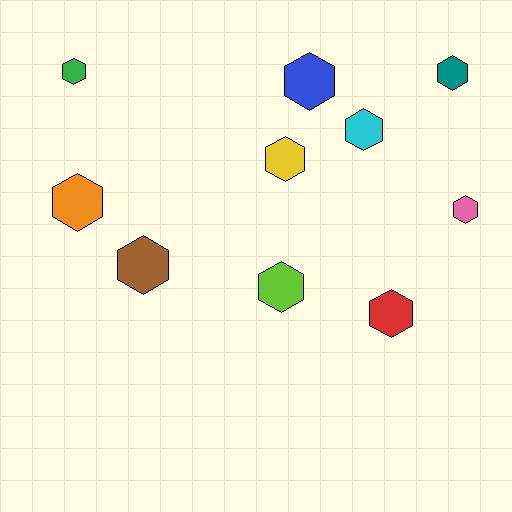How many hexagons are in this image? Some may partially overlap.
There are 10 hexagons.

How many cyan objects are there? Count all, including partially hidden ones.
There is 1 cyan object.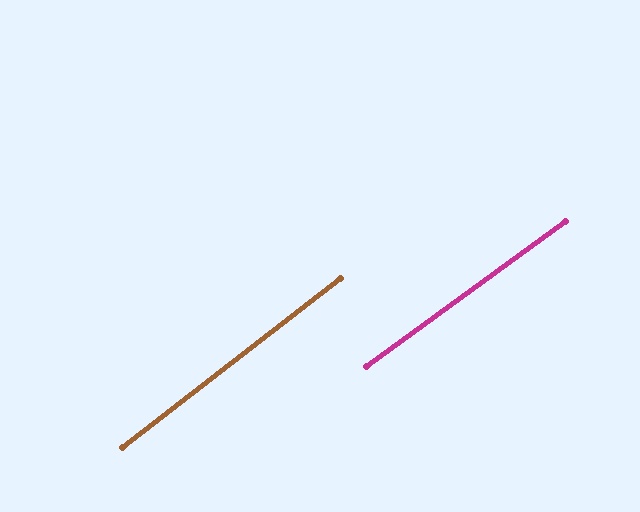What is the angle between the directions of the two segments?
Approximately 2 degrees.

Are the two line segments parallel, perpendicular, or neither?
Parallel — their directions differ by only 1.7°.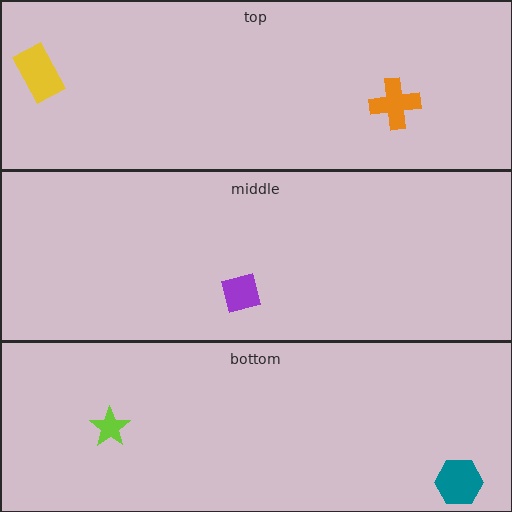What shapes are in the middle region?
The purple square.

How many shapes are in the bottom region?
2.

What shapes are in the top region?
The orange cross, the yellow rectangle.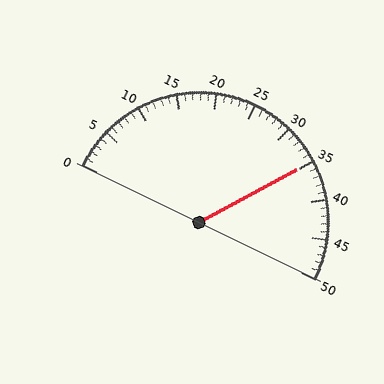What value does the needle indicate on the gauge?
The needle indicates approximately 35.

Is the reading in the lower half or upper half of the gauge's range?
The reading is in the upper half of the range (0 to 50).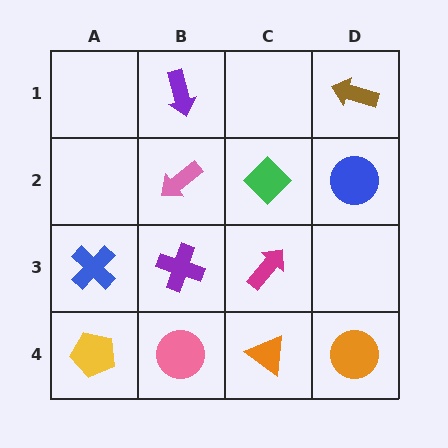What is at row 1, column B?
A purple arrow.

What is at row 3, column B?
A purple cross.